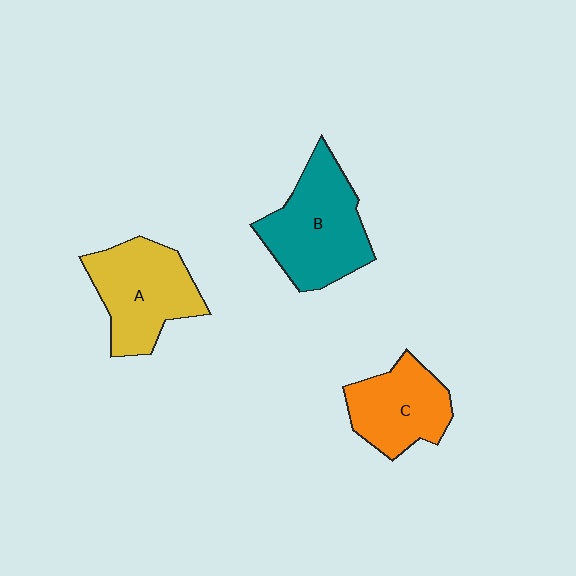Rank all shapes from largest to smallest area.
From largest to smallest: B (teal), A (yellow), C (orange).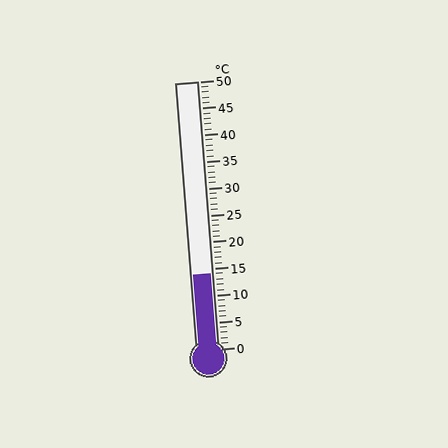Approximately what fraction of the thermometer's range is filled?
The thermometer is filled to approximately 30% of its range.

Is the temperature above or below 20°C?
The temperature is below 20°C.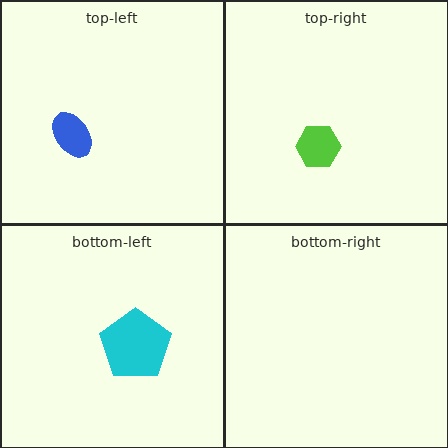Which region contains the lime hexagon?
The top-right region.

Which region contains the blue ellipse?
The top-left region.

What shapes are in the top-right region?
The lime hexagon.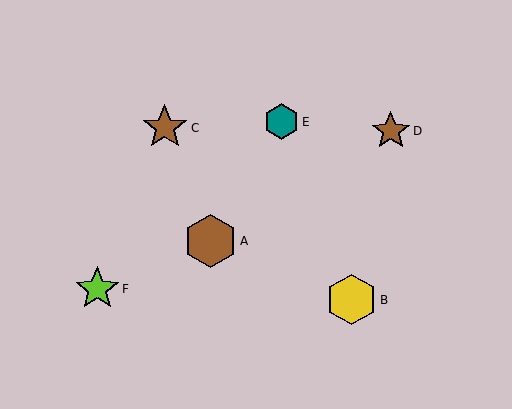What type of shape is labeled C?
Shape C is a brown star.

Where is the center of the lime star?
The center of the lime star is at (97, 289).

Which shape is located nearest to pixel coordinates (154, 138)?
The brown star (labeled C) at (165, 128) is nearest to that location.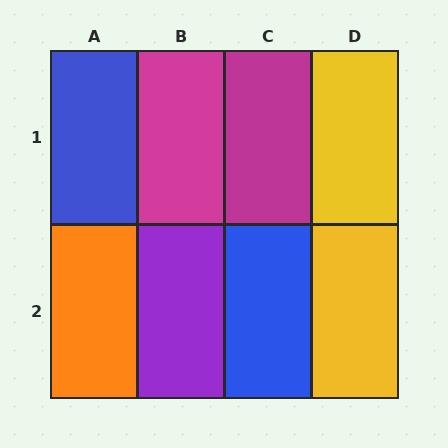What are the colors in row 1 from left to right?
Blue, magenta, magenta, yellow.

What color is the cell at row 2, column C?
Blue.